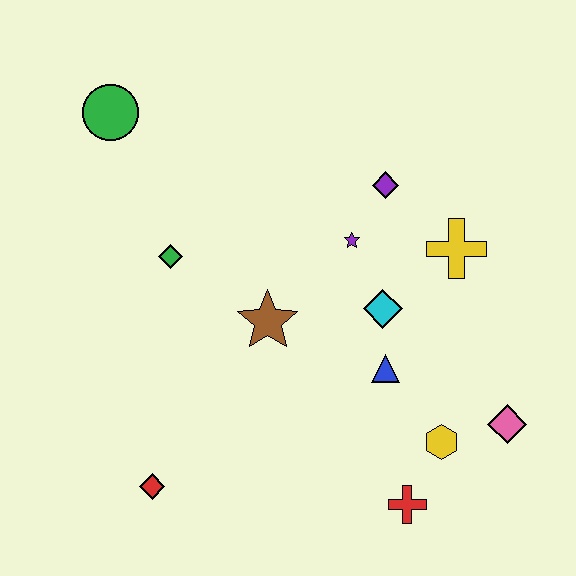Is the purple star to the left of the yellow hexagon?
Yes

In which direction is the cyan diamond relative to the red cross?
The cyan diamond is above the red cross.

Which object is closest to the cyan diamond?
The blue triangle is closest to the cyan diamond.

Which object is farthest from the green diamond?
The pink diamond is farthest from the green diamond.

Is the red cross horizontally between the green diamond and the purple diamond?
No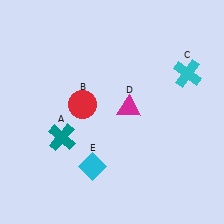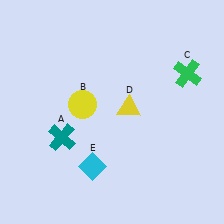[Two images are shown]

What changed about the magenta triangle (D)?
In Image 1, D is magenta. In Image 2, it changed to yellow.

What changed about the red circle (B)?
In Image 1, B is red. In Image 2, it changed to yellow.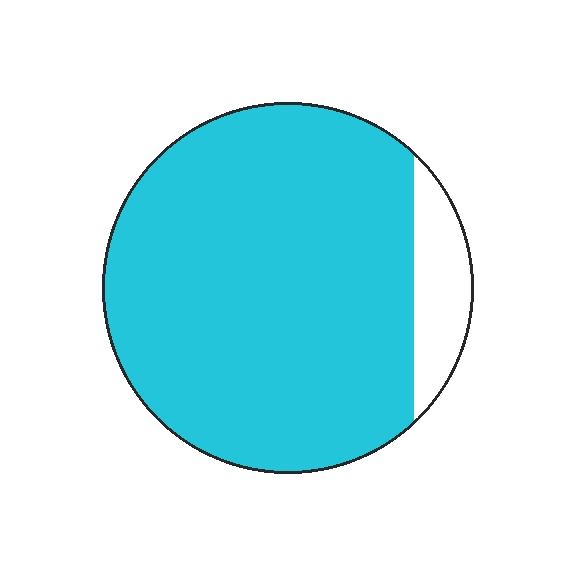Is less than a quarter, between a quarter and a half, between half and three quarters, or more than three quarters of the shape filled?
More than three quarters.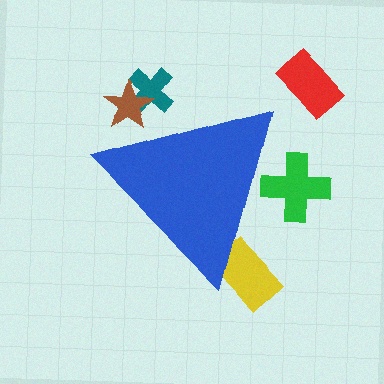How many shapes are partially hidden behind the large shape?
4 shapes are partially hidden.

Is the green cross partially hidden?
Yes, the green cross is partially hidden behind the blue triangle.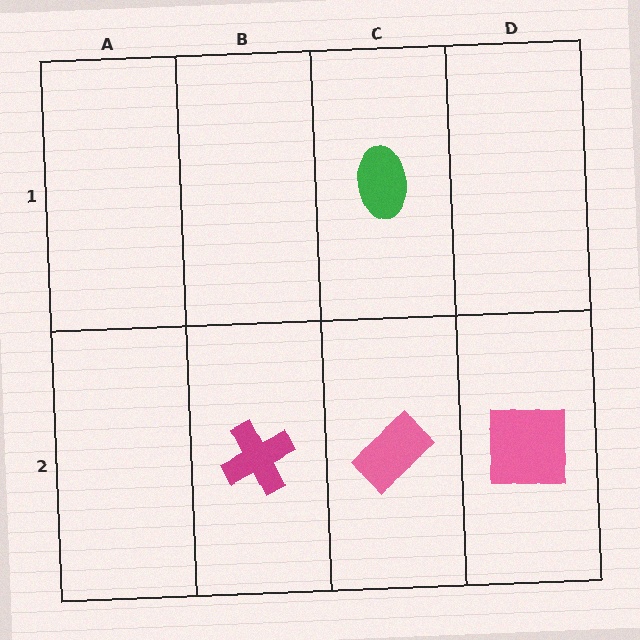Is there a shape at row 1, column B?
No, that cell is empty.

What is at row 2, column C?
A pink rectangle.